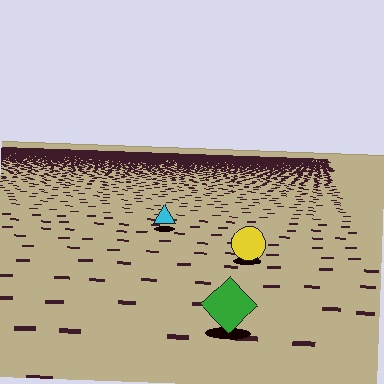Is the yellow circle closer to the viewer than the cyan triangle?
Yes. The yellow circle is closer — you can tell from the texture gradient: the ground texture is coarser near it.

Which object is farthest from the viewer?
The cyan triangle is farthest from the viewer. It appears smaller and the ground texture around it is denser.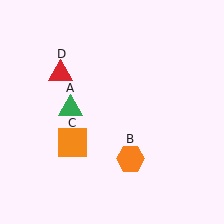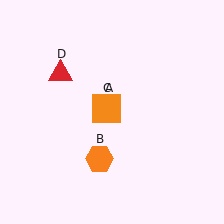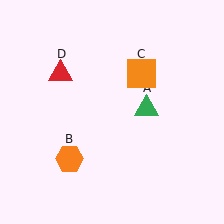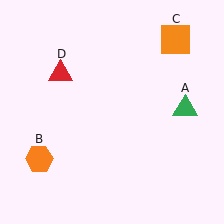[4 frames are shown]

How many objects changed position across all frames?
3 objects changed position: green triangle (object A), orange hexagon (object B), orange square (object C).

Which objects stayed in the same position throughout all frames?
Red triangle (object D) remained stationary.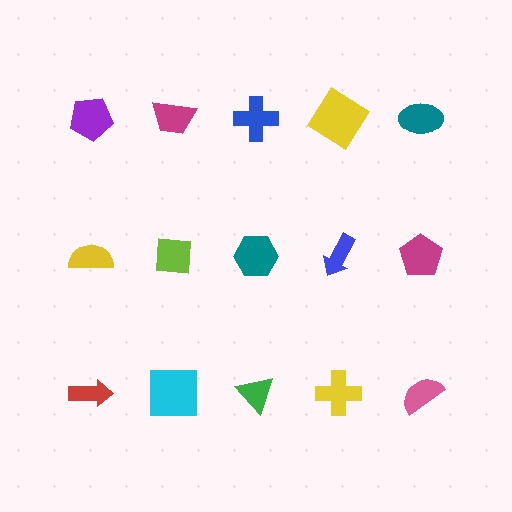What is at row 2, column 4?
A blue arrow.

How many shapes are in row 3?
5 shapes.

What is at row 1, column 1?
A purple pentagon.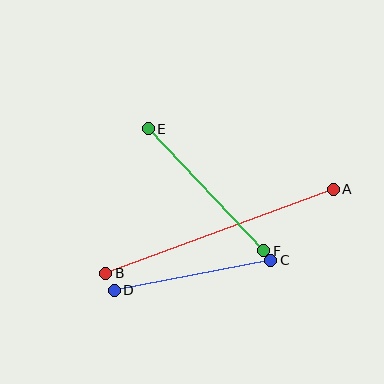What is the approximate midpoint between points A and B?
The midpoint is at approximately (219, 231) pixels.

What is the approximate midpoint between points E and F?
The midpoint is at approximately (206, 190) pixels.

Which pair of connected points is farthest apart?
Points A and B are farthest apart.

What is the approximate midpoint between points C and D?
The midpoint is at approximately (193, 275) pixels.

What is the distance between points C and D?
The distance is approximately 160 pixels.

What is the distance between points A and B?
The distance is approximately 242 pixels.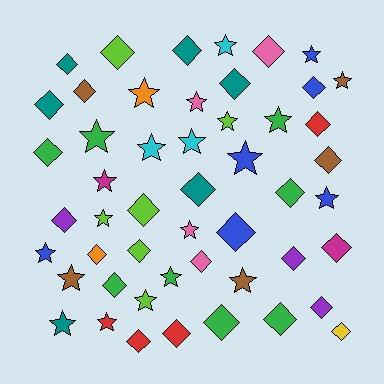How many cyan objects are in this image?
There are 3 cyan objects.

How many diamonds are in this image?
There are 28 diamonds.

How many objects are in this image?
There are 50 objects.